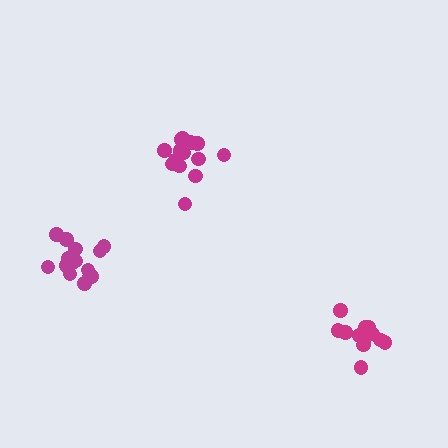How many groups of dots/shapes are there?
There are 3 groups.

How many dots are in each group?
Group 1: 16 dots, Group 2: 16 dots, Group 3: 14 dots (46 total).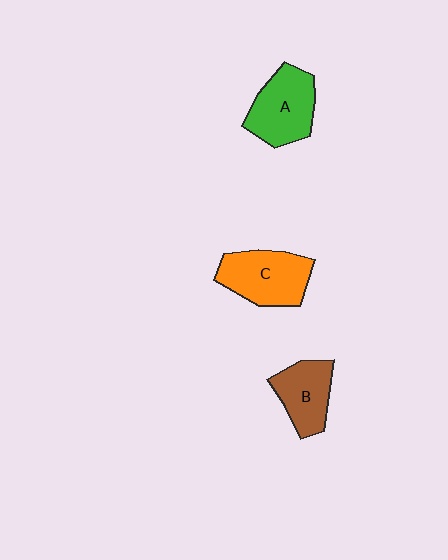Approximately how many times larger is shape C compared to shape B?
Approximately 1.3 times.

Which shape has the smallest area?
Shape B (brown).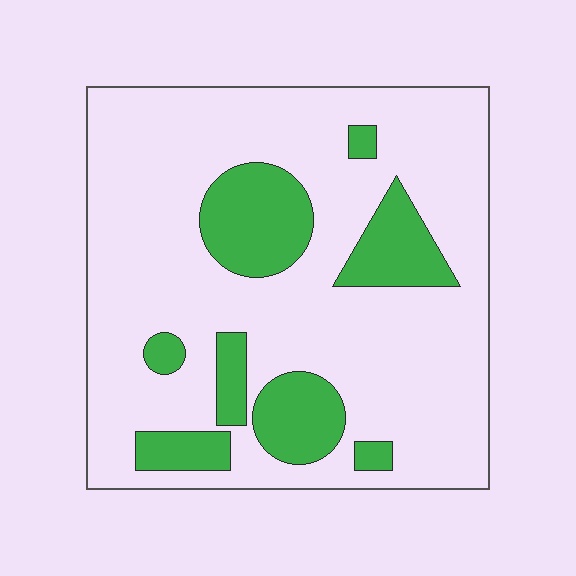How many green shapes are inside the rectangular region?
8.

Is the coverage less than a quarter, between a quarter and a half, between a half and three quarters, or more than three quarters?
Less than a quarter.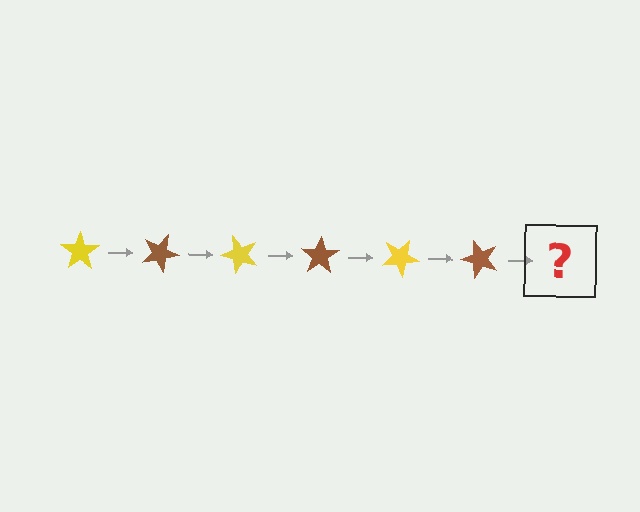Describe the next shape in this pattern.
It should be a yellow star, rotated 150 degrees from the start.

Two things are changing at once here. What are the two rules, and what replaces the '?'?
The two rules are that it rotates 25 degrees each step and the color cycles through yellow and brown. The '?' should be a yellow star, rotated 150 degrees from the start.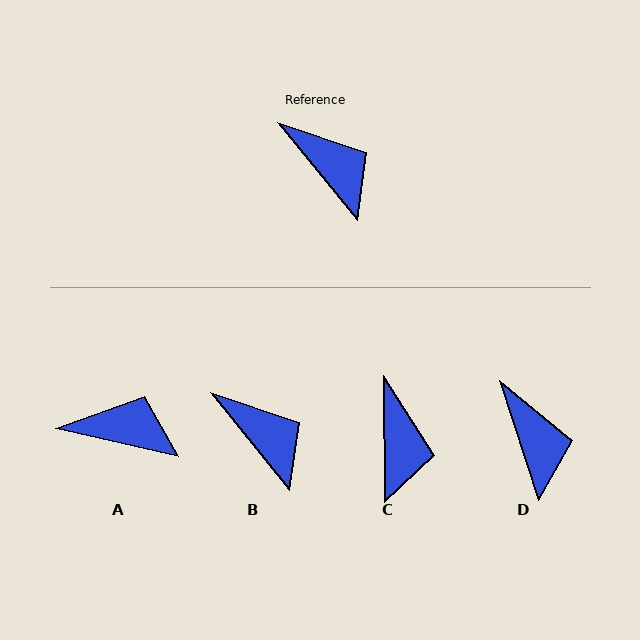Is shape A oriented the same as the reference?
No, it is off by about 38 degrees.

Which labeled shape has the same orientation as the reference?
B.